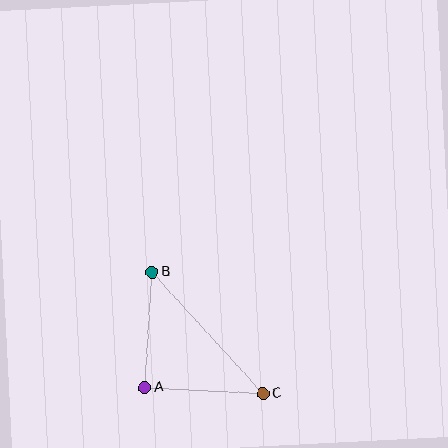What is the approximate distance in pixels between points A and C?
The distance between A and C is approximately 118 pixels.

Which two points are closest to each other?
Points A and B are closest to each other.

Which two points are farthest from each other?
Points B and C are farthest from each other.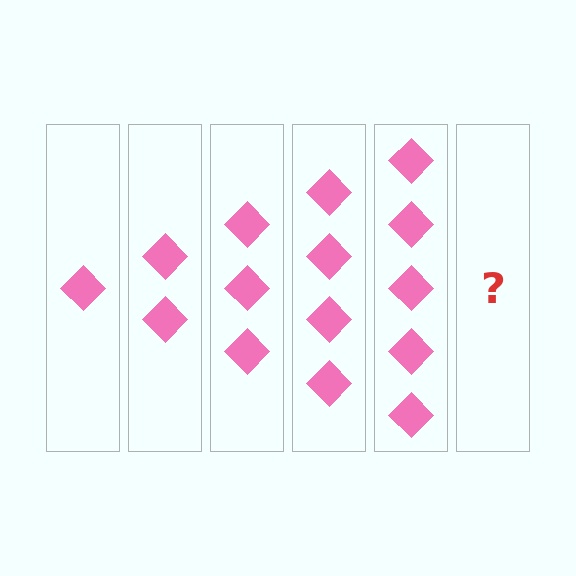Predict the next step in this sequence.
The next step is 6 diamonds.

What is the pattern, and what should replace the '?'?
The pattern is that each step adds one more diamond. The '?' should be 6 diamonds.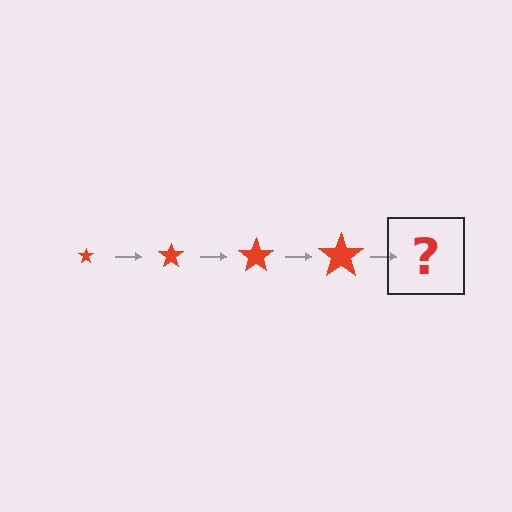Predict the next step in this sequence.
The next step is a red star, larger than the previous one.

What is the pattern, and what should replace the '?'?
The pattern is that the star gets progressively larger each step. The '?' should be a red star, larger than the previous one.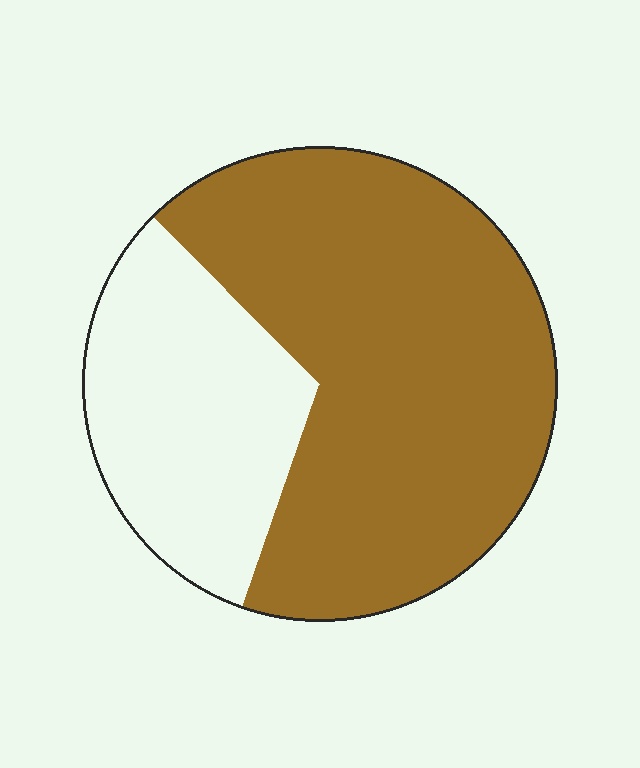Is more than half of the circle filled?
Yes.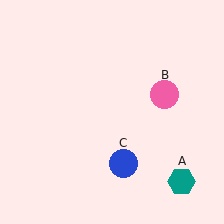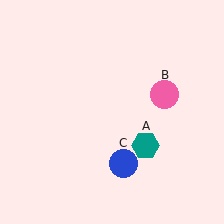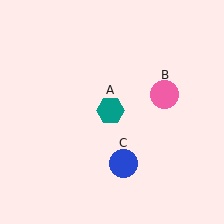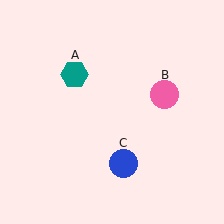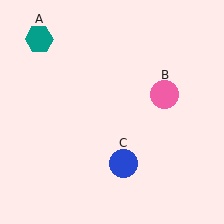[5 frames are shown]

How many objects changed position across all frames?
1 object changed position: teal hexagon (object A).